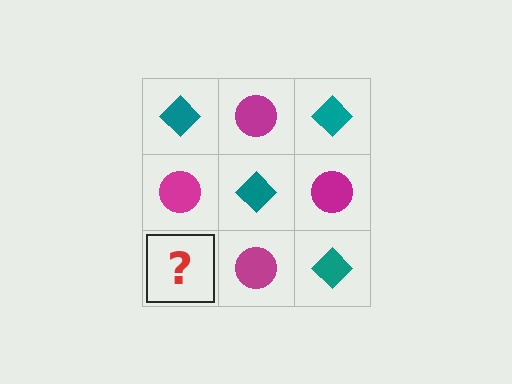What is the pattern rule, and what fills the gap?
The rule is that it alternates teal diamond and magenta circle in a checkerboard pattern. The gap should be filled with a teal diamond.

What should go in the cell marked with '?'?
The missing cell should contain a teal diamond.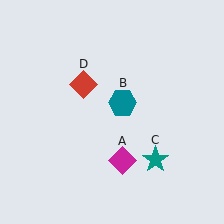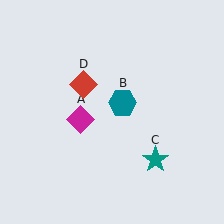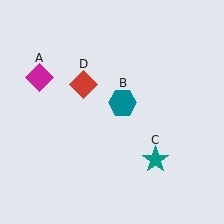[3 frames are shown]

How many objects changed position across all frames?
1 object changed position: magenta diamond (object A).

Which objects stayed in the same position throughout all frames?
Teal hexagon (object B) and teal star (object C) and red diamond (object D) remained stationary.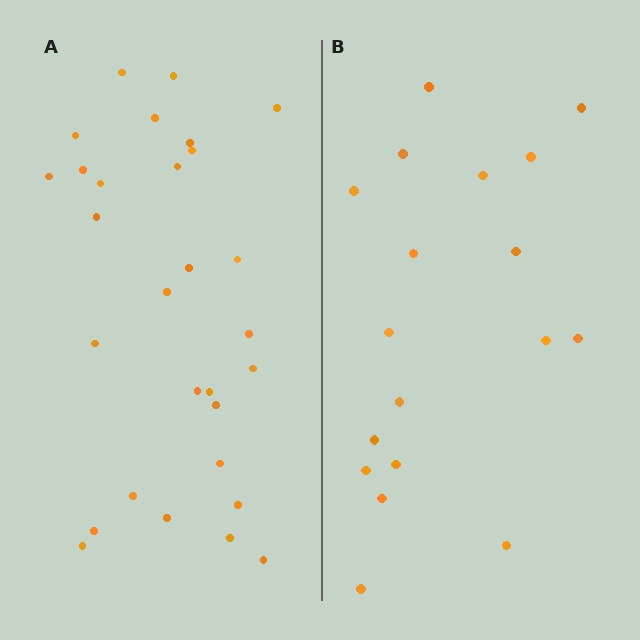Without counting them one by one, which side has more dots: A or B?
Region A (the left region) has more dots.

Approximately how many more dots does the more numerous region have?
Region A has roughly 12 or so more dots than region B.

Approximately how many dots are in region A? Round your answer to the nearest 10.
About 30 dots. (The exact count is 29, which rounds to 30.)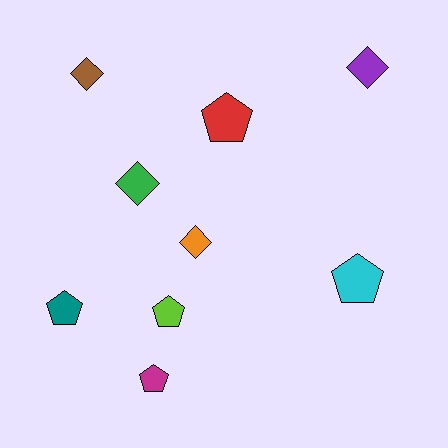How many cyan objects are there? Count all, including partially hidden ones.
There is 1 cyan object.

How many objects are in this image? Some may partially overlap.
There are 9 objects.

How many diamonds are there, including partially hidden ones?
There are 4 diamonds.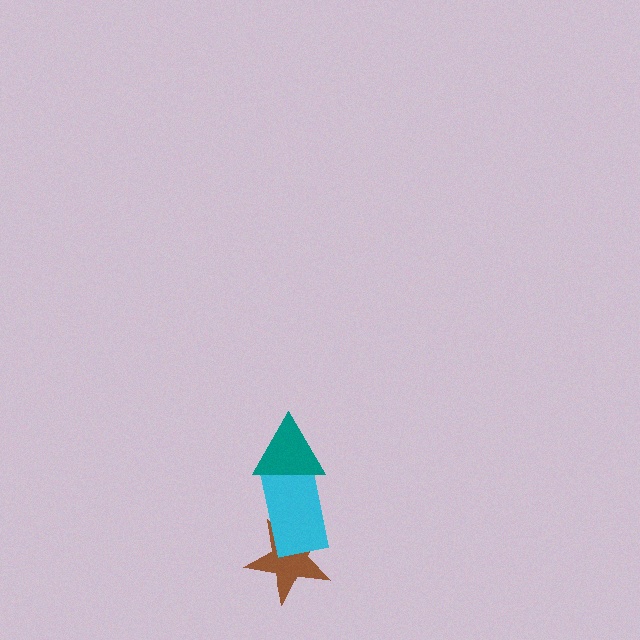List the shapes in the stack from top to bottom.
From top to bottom: the teal triangle, the cyan rectangle, the brown star.